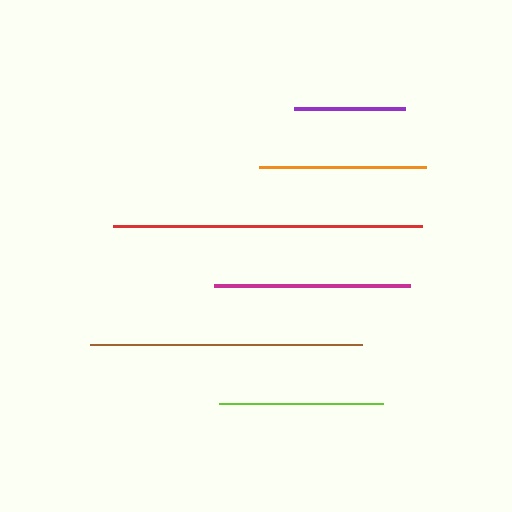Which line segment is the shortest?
The purple line is the shortest at approximately 111 pixels.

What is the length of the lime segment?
The lime segment is approximately 164 pixels long.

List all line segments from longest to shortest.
From longest to shortest: red, brown, magenta, orange, lime, purple.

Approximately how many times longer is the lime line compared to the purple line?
The lime line is approximately 1.5 times the length of the purple line.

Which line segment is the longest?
The red line is the longest at approximately 309 pixels.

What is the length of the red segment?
The red segment is approximately 309 pixels long.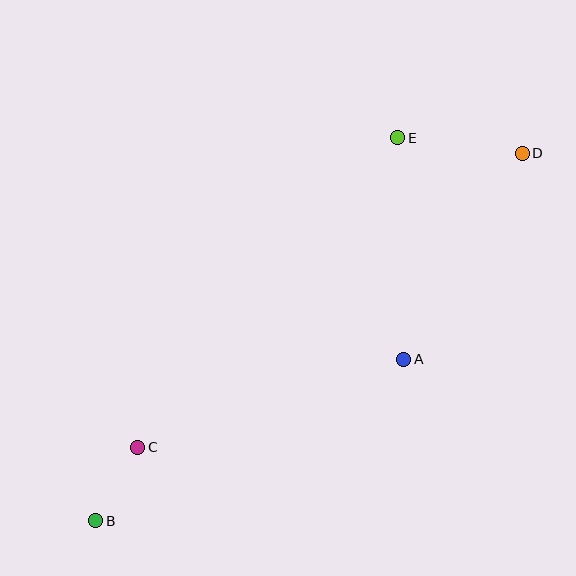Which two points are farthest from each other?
Points B and D are farthest from each other.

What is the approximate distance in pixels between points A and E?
The distance between A and E is approximately 222 pixels.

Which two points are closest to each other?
Points B and C are closest to each other.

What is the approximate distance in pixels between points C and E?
The distance between C and E is approximately 404 pixels.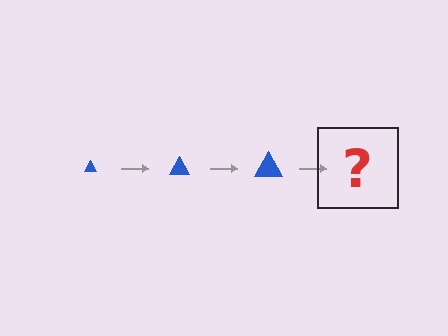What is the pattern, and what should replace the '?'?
The pattern is that the triangle gets progressively larger each step. The '?' should be a blue triangle, larger than the previous one.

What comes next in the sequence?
The next element should be a blue triangle, larger than the previous one.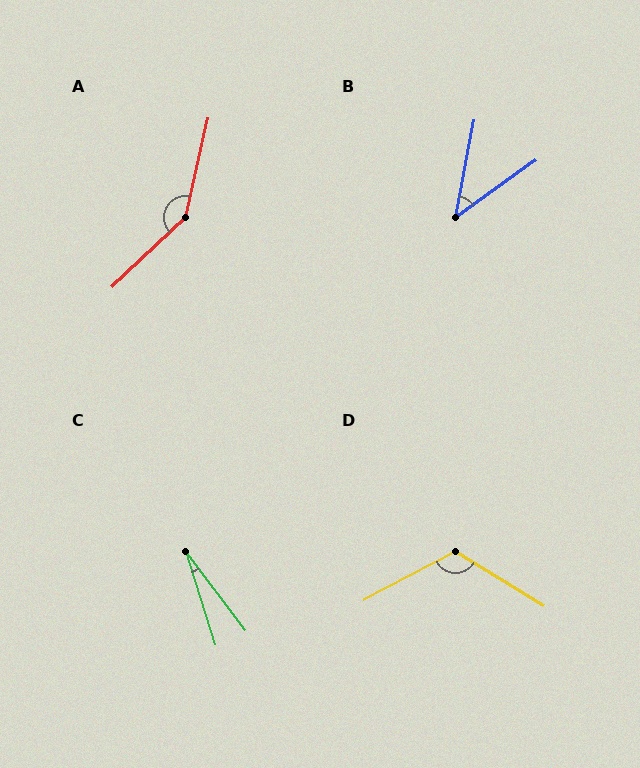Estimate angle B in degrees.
Approximately 44 degrees.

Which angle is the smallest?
C, at approximately 20 degrees.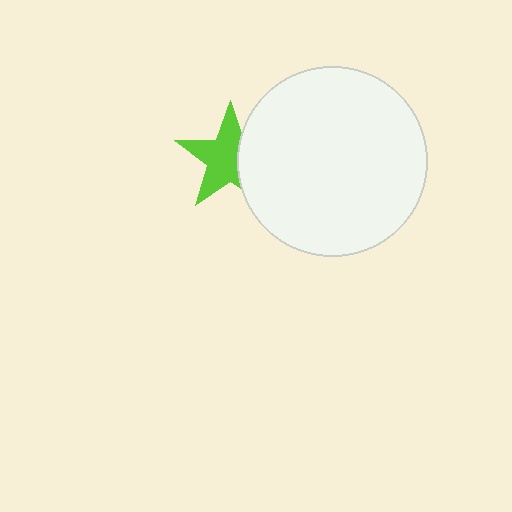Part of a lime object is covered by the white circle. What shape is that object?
It is a star.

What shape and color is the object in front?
The object in front is a white circle.